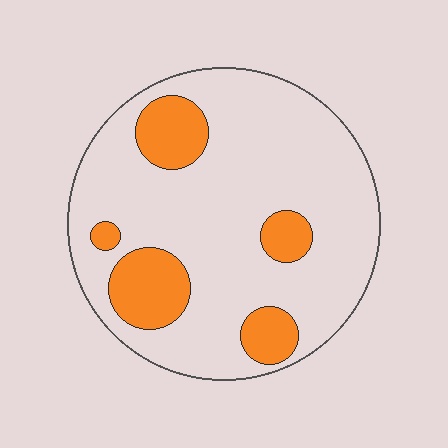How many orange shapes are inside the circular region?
5.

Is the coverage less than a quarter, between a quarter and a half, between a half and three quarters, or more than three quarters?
Less than a quarter.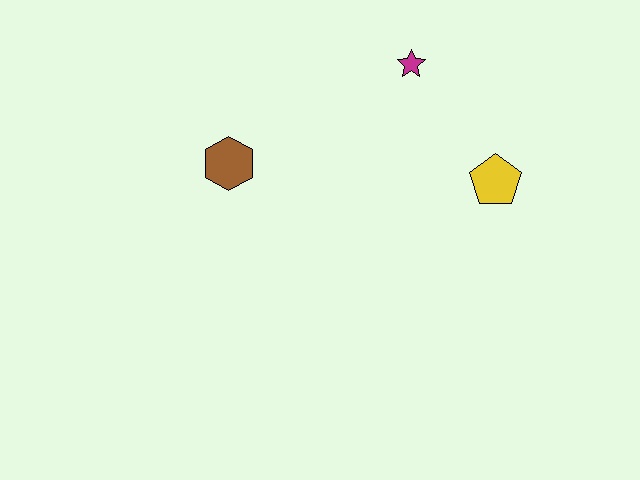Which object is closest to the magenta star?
The yellow pentagon is closest to the magenta star.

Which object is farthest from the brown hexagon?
The yellow pentagon is farthest from the brown hexagon.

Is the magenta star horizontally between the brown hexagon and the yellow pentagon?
Yes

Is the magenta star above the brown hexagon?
Yes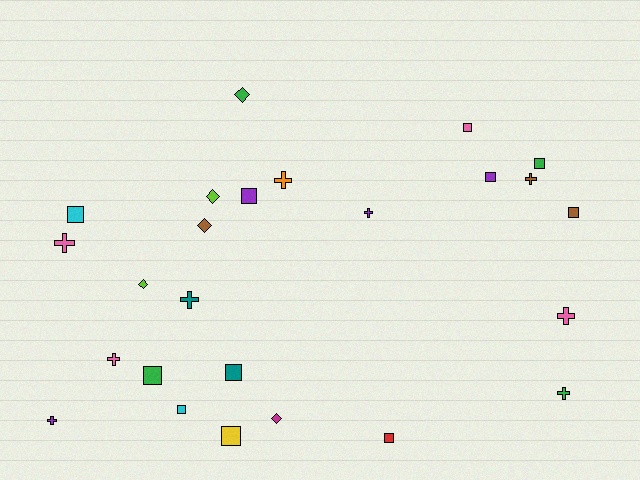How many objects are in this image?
There are 25 objects.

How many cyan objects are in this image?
There are 2 cyan objects.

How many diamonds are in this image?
There are 5 diamonds.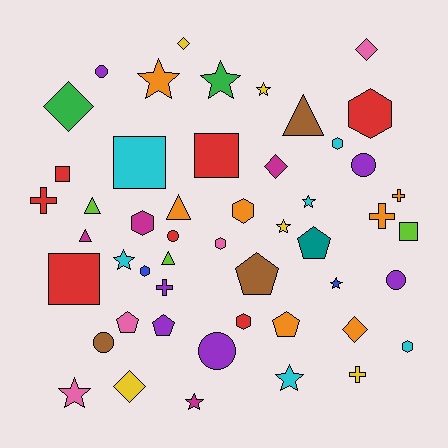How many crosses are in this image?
There are 5 crosses.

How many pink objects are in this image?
There are 4 pink objects.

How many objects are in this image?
There are 50 objects.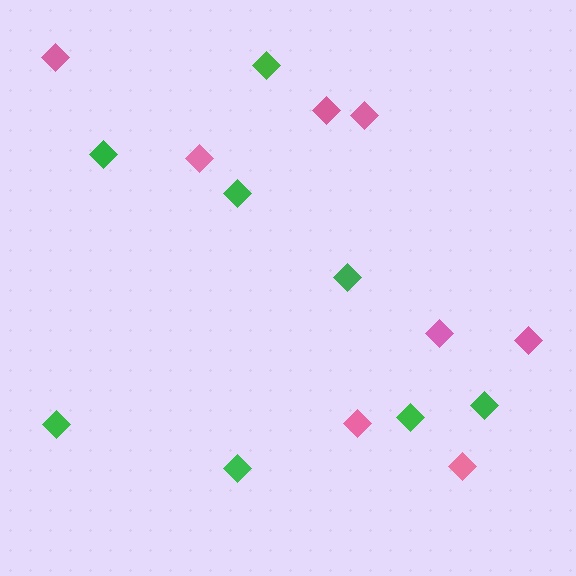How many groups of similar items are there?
There are 2 groups: one group of pink diamonds (8) and one group of green diamonds (8).